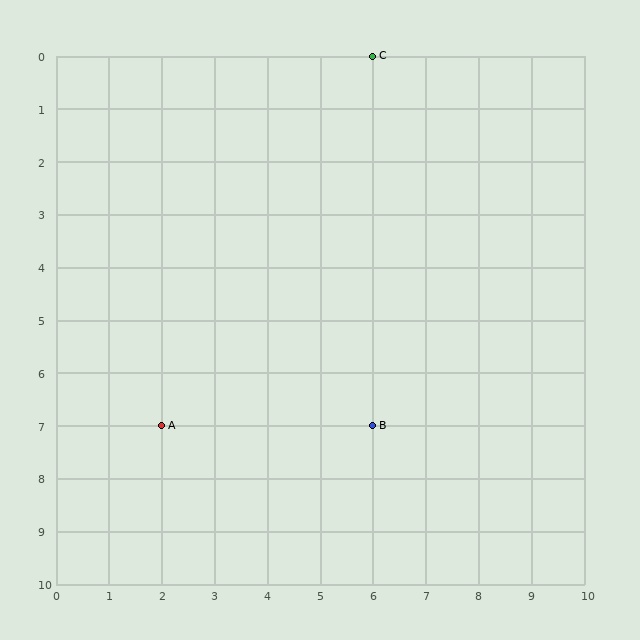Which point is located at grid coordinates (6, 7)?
Point B is at (6, 7).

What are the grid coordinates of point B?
Point B is at grid coordinates (6, 7).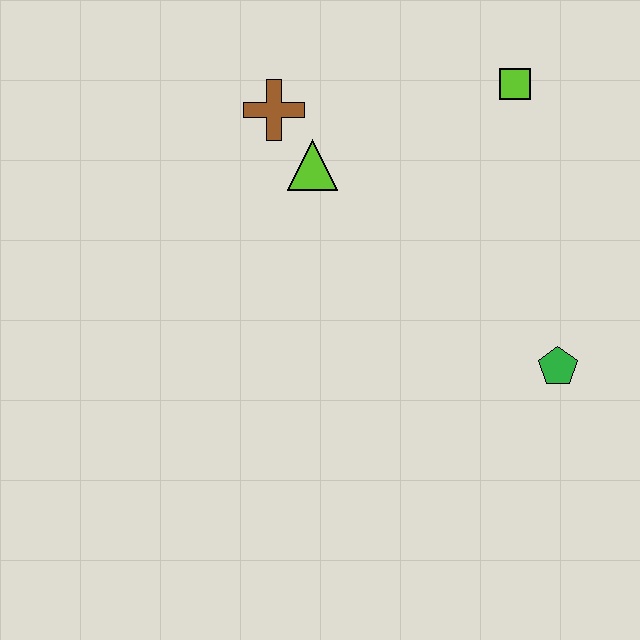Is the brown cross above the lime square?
No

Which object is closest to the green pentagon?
The lime square is closest to the green pentagon.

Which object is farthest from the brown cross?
The green pentagon is farthest from the brown cross.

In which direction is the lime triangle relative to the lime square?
The lime triangle is to the left of the lime square.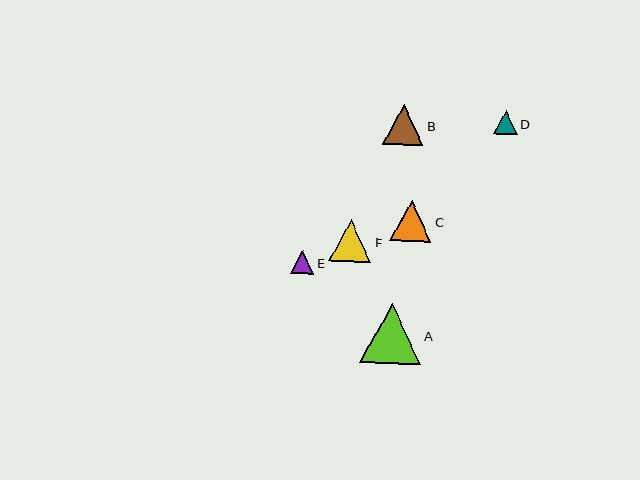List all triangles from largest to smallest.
From largest to smallest: A, F, C, B, D, E.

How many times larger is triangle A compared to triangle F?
Triangle A is approximately 1.4 times the size of triangle F.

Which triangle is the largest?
Triangle A is the largest with a size of approximately 60 pixels.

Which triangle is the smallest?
Triangle E is the smallest with a size of approximately 23 pixels.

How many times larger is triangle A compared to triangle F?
Triangle A is approximately 1.4 times the size of triangle F.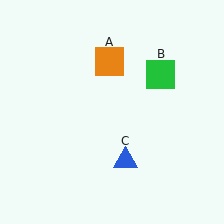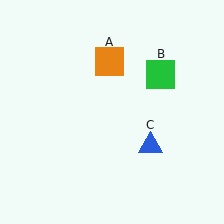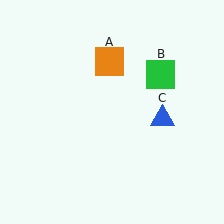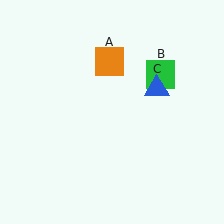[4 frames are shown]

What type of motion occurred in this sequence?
The blue triangle (object C) rotated counterclockwise around the center of the scene.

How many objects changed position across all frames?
1 object changed position: blue triangle (object C).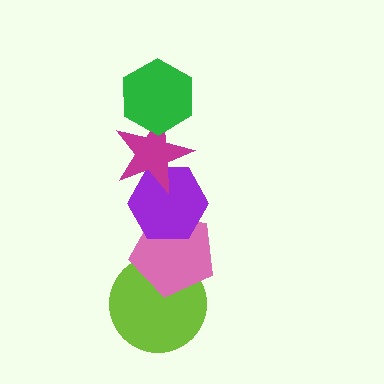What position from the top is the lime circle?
The lime circle is 5th from the top.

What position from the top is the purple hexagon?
The purple hexagon is 3rd from the top.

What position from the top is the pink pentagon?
The pink pentagon is 4th from the top.